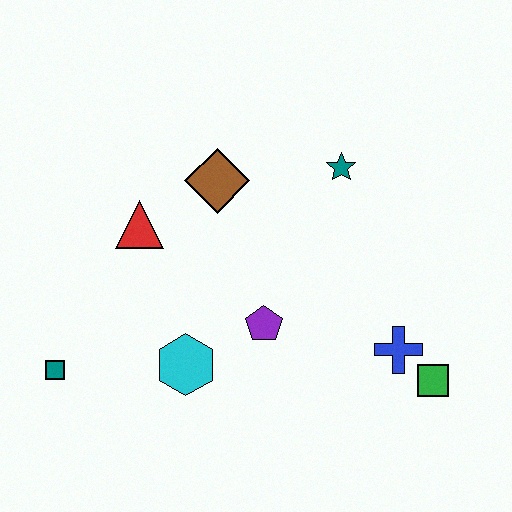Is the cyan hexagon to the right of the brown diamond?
No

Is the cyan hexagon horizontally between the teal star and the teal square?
Yes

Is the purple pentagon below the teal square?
No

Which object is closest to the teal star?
The brown diamond is closest to the teal star.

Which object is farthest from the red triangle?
The green square is farthest from the red triangle.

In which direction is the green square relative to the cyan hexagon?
The green square is to the right of the cyan hexagon.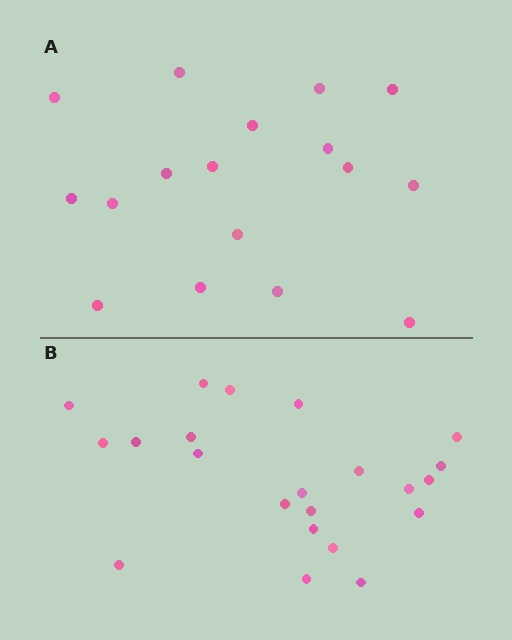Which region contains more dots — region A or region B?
Region B (the bottom region) has more dots.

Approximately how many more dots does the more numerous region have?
Region B has about 5 more dots than region A.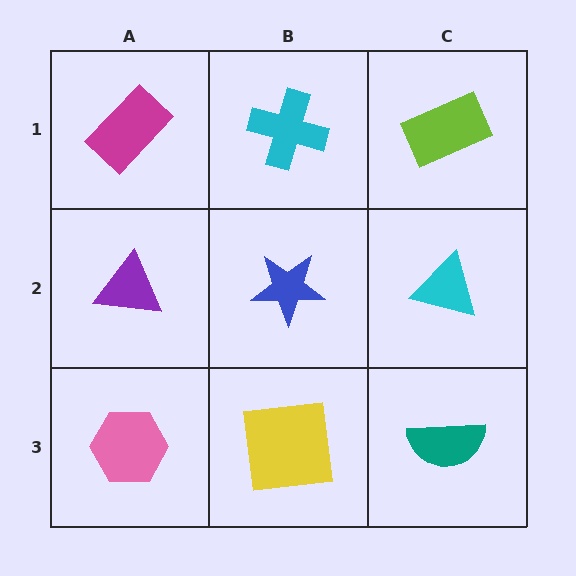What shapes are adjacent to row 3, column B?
A blue star (row 2, column B), a pink hexagon (row 3, column A), a teal semicircle (row 3, column C).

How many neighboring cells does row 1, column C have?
2.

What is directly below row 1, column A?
A purple triangle.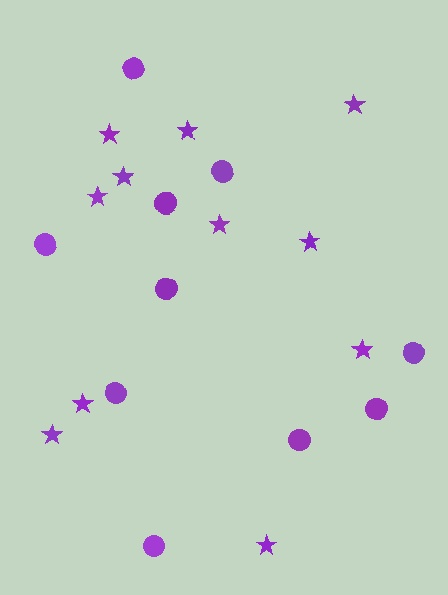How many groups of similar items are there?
There are 2 groups: one group of stars (11) and one group of circles (10).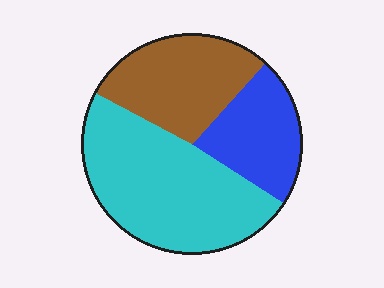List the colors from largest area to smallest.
From largest to smallest: cyan, brown, blue.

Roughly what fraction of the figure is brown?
Brown covers roughly 30% of the figure.